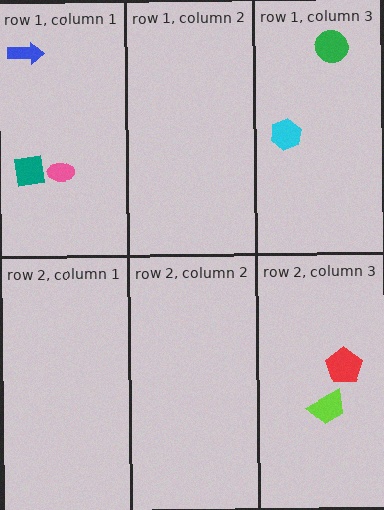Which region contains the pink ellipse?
The row 1, column 1 region.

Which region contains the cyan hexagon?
The row 1, column 3 region.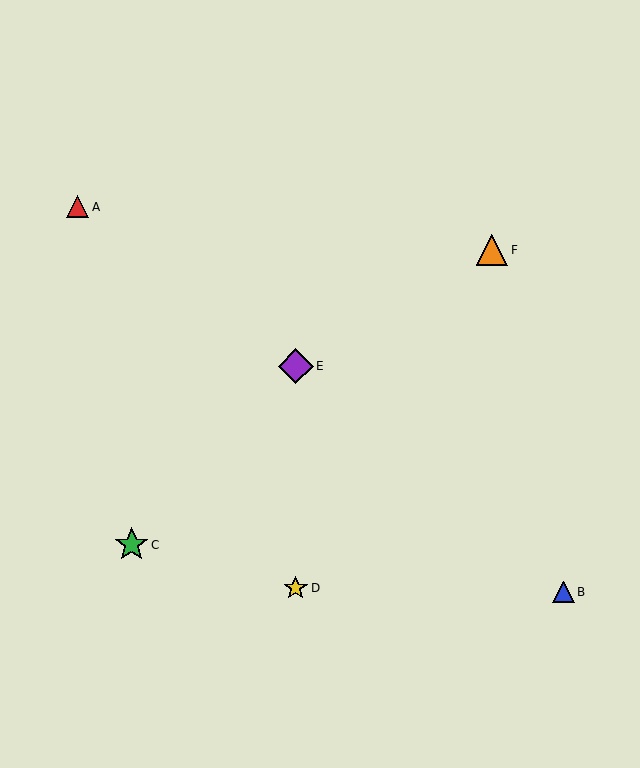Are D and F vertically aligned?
No, D is at x≈296 and F is at x≈492.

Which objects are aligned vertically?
Objects D, E are aligned vertically.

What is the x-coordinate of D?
Object D is at x≈296.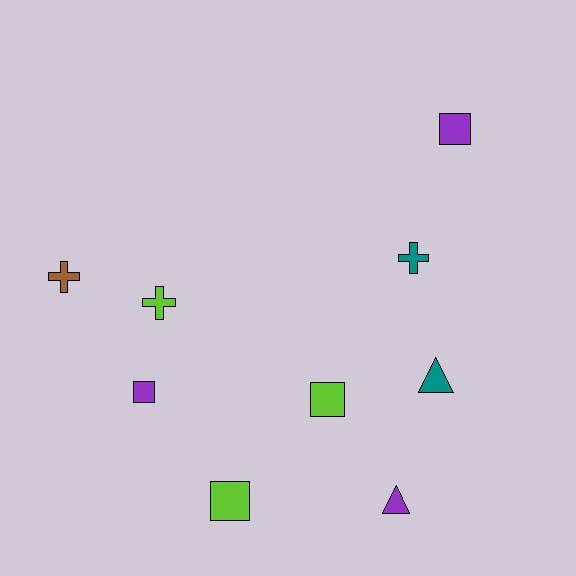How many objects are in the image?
There are 9 objects.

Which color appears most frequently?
Lime, with 3 objects.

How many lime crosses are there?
There is 1 lime cross.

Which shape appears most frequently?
Square, with 4 objects.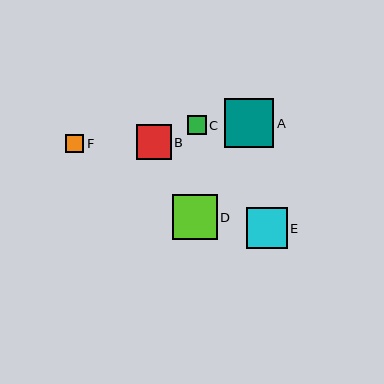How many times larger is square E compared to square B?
Square E is approximately 1.2 times the size of square B.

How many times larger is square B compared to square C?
Square B is approximately 1.8 times the size of square C.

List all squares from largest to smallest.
From largest to smallest: A, D, E, B, C, F.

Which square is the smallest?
Square F is the smallest with a size of approximately 18 pixels.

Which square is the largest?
Square A is the largest with a size of approximately 49 pixels.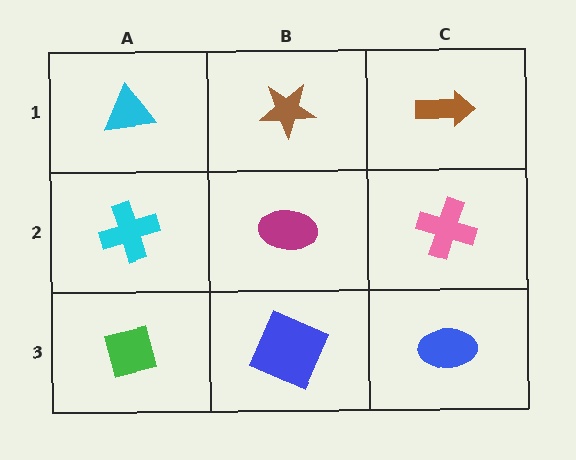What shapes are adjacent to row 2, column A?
A cyan triangle (row 1, column A), a green square (row 3, column A), a magenta ellipse (row 2, column B).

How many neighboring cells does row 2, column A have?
3.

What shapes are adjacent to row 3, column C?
A pink cross (row 2, column C), a blue square (row 3, column B).